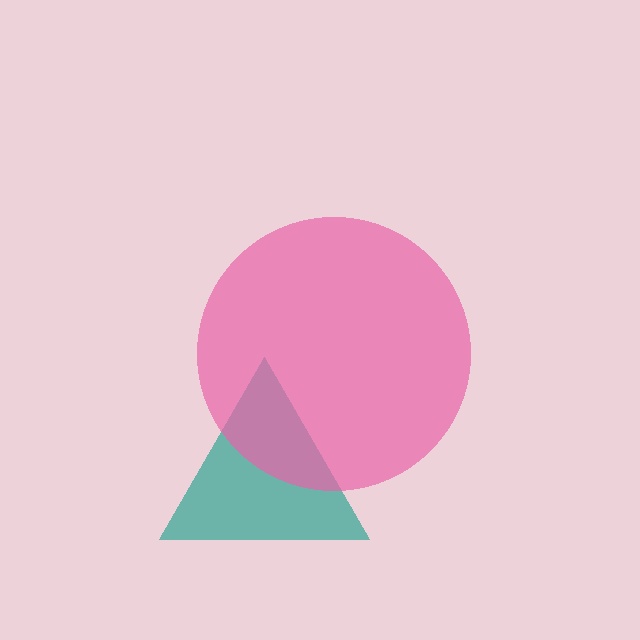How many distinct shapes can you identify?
There are 2 distinct shapes: a teal triangle, a pink circle.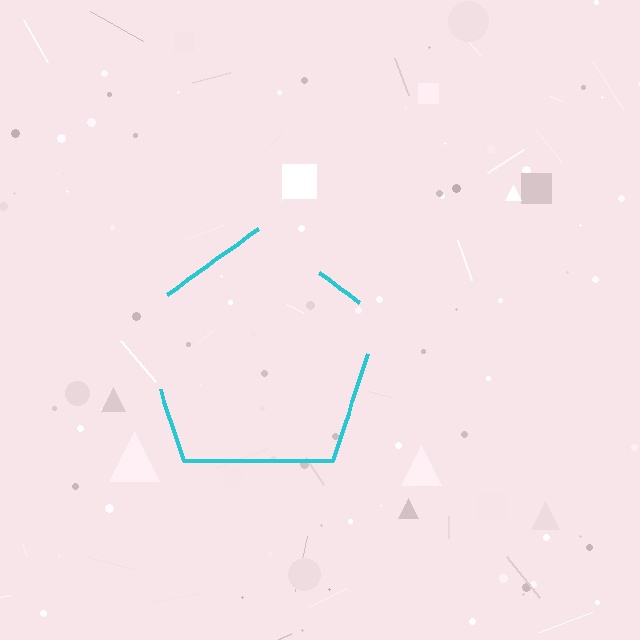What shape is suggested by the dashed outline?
The dashed outline suggests a pentagon.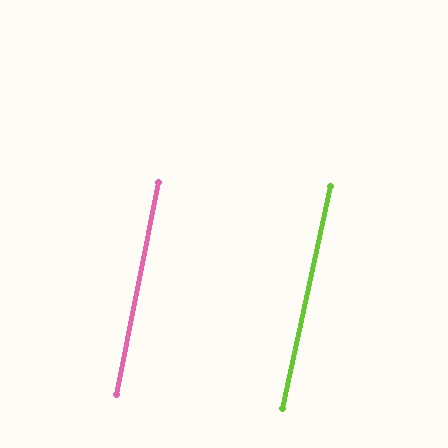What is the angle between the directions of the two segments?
Approximately 1 degree.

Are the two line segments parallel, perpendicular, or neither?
Parallel — their directions differ by only 0.8°.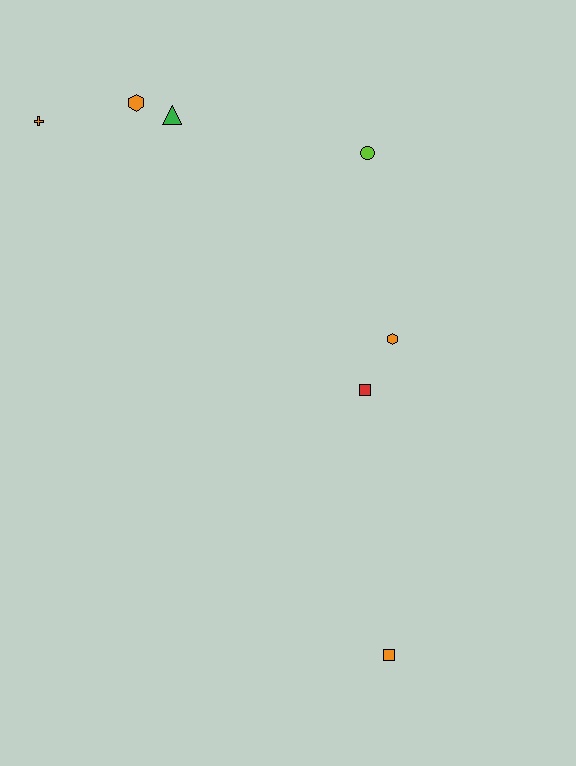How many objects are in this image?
There are 7 objects.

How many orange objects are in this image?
There are 4 orange objects.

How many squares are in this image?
There are 2 squares.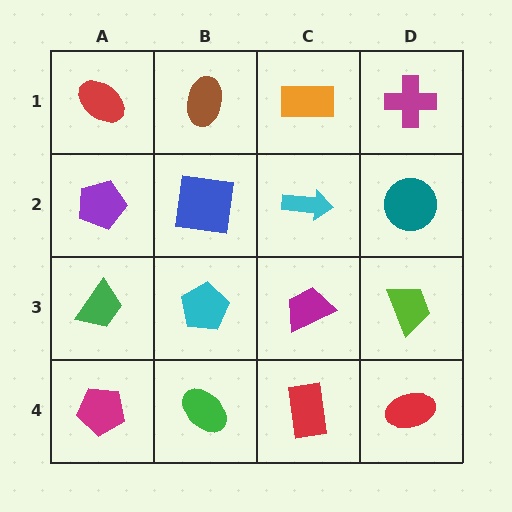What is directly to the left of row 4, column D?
A red rectangle.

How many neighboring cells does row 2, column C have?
4.